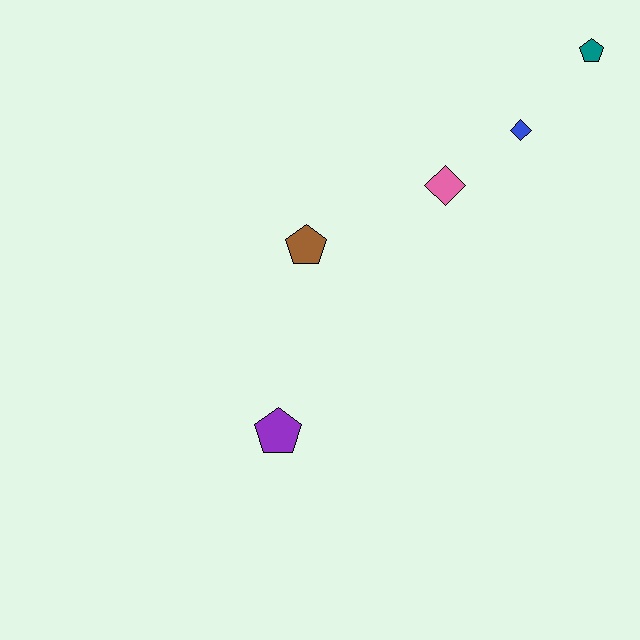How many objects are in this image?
There are 5 objects.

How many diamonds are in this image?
There are 2 diamonds.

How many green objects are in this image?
There are no green objects.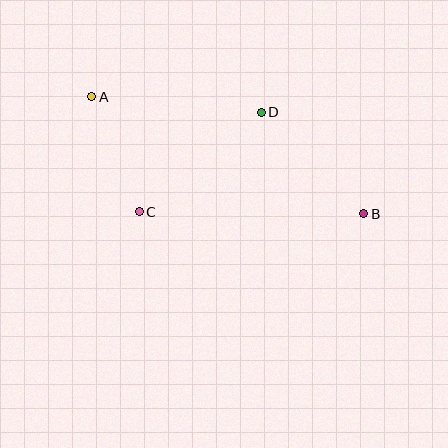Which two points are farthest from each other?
Points A and B are farthest from each other.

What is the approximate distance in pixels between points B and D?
The distance between B and D is approximately 144 pixels.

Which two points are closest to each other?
Points A and C are closest to each other.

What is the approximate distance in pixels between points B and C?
The distance between B and C is approximately 224 pixels.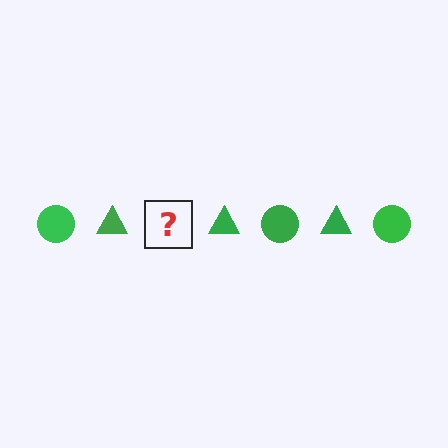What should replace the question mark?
The question mark should be replaced with a green circle.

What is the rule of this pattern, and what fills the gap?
The rule is that the pattern cycles through circle, triangle shapes in green. The gap should be filled with a green circle.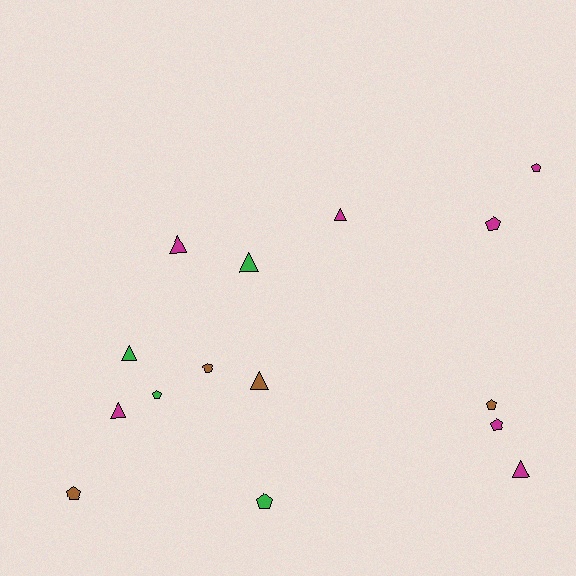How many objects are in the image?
There are 15 objects.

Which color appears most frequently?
Magenta, with 7 objects.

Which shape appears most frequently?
Pentagon, with 8 objects.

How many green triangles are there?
There are 2 green triangles.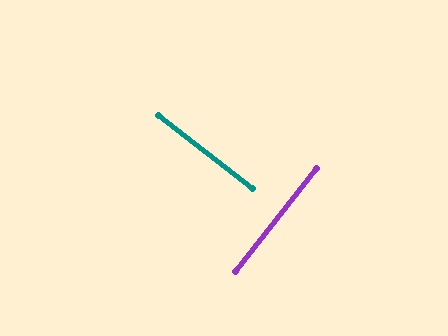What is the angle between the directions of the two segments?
Approximately 90 degrees.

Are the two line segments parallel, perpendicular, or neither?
Perpendicular — they meet at approximately 90°.